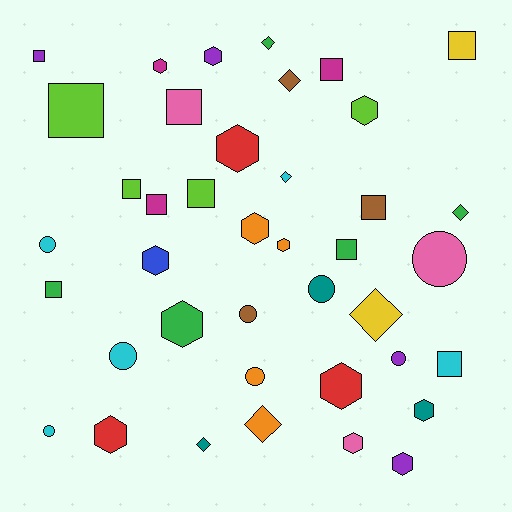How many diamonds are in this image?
There are 7 diamonds.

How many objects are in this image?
There are 40 objects.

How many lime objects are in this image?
There are 4 lime objects.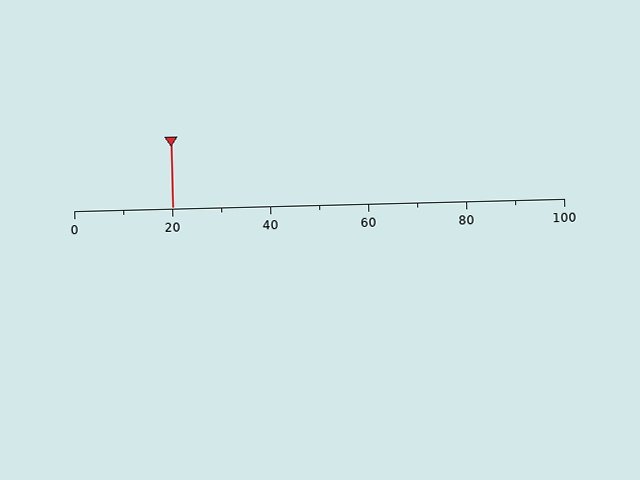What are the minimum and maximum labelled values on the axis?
The axis runs from 0 to 100.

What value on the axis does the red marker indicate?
The marker indicates approximately 20.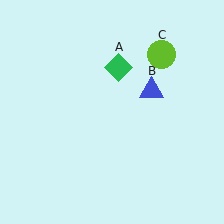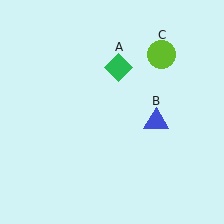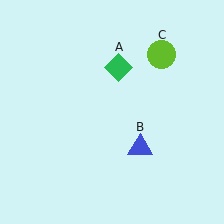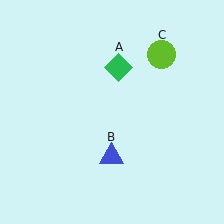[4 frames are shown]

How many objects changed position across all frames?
1 object changed position: blue triangle (object B).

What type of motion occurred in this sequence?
The blue triangle (object B) rotated clockwise around the center of the scene.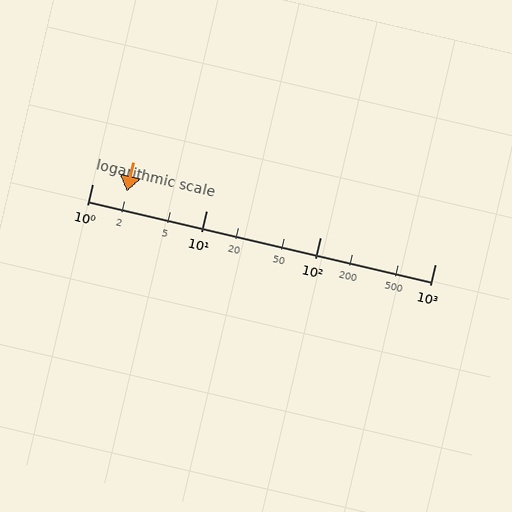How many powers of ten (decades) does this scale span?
The scale spans 3 decades, from 1 to 1000.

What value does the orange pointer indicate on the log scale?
The pointer indicates approximately 2.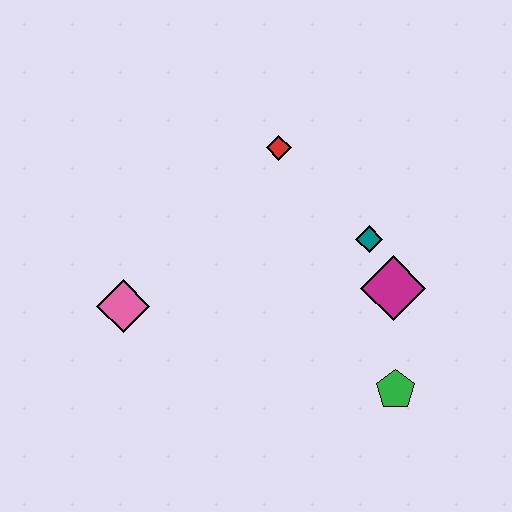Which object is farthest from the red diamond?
The green pentagon is farthest from the red diamond.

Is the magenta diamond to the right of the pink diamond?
Yes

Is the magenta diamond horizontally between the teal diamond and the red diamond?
No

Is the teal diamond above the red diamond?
No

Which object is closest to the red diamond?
The teal diamond is closest to the red diamond.